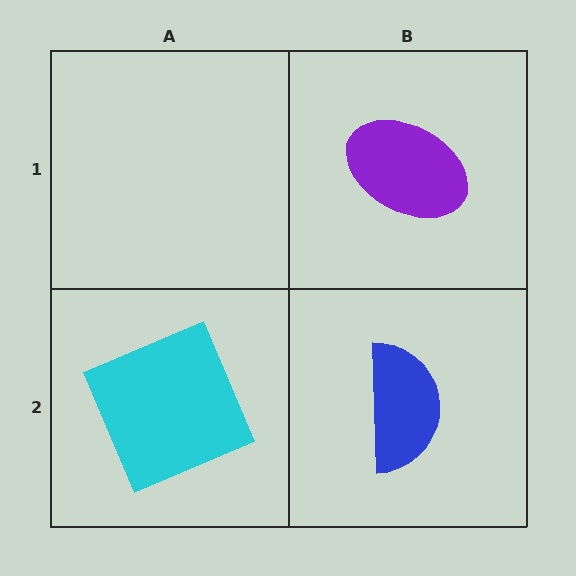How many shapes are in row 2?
2 shapes.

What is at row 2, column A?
A cyan square.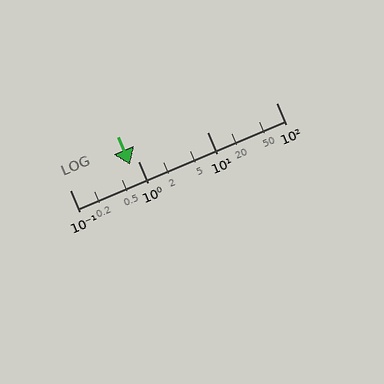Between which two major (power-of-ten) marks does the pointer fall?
The pointer is between 0.1 and 1.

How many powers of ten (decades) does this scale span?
The scale spans 3 decades, from 0.1 to 100.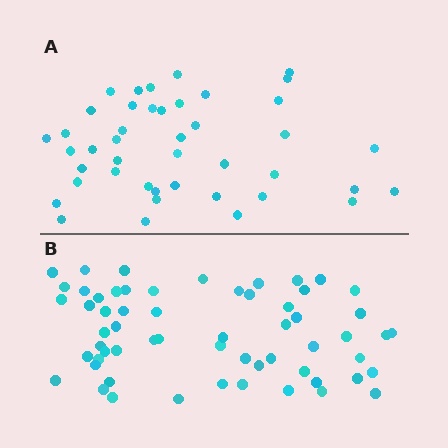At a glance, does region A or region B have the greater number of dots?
Region B (the bottom region) has more dots.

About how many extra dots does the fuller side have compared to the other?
Region B has approximately 15 more dots than region A.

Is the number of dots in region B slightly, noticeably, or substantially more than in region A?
Region B has noticeably more, but not dramatically so. The ratio is roughly 1.4 to 1.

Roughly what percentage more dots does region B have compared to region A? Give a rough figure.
About 40% more.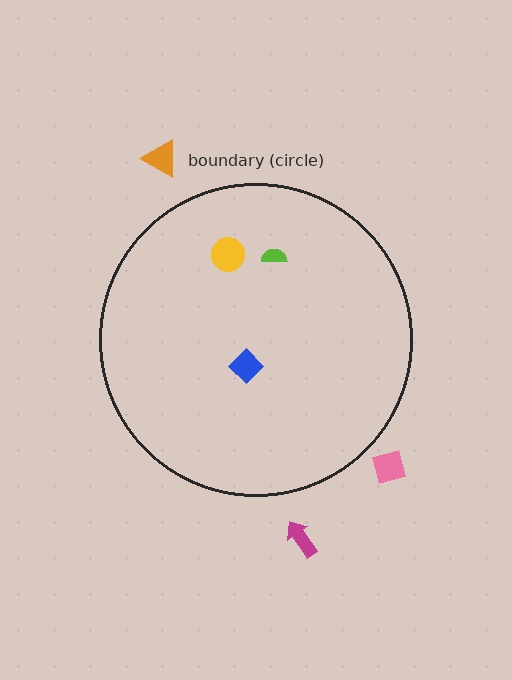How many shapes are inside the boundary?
3 inside, 3 outside.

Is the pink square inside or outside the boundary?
Outside.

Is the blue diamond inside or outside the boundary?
Inside.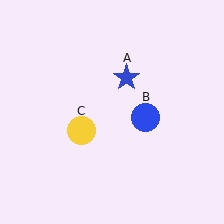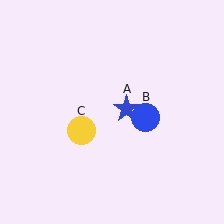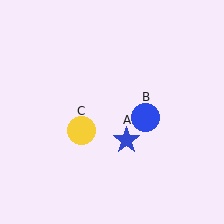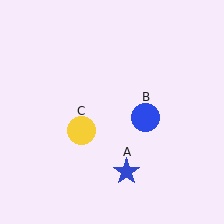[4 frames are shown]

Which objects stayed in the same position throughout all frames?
Blue circle (object B) and yellow circle (object C) remained stationary.